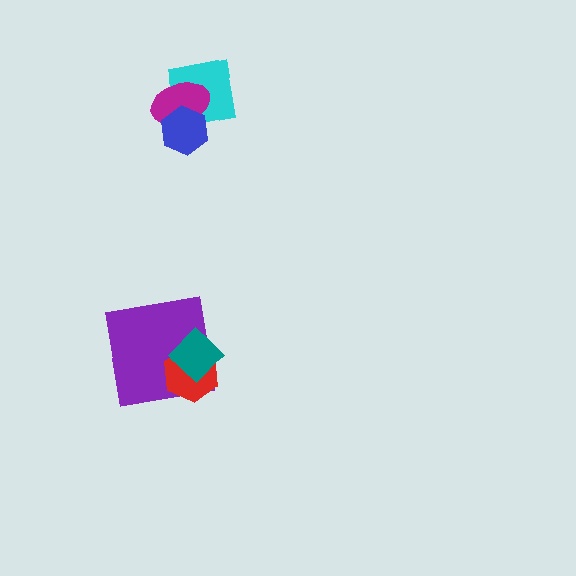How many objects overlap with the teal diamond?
2 objects overlap with the teal diamond.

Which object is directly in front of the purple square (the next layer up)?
The red hexagon is directly in front of the purple square.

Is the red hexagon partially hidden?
Yes, it is partially covered by another shape.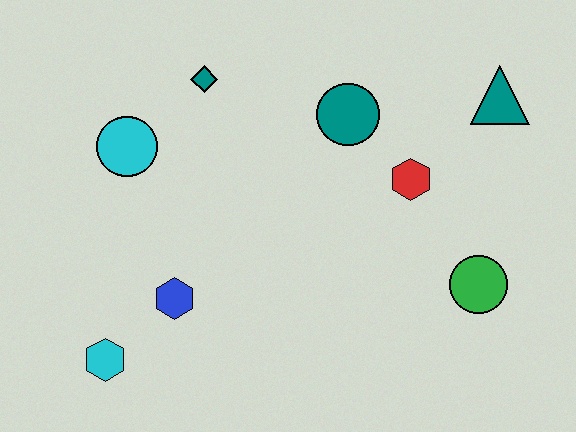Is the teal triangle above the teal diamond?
No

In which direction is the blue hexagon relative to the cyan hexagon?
The blue hexagon is to the right of the cyan hexagon.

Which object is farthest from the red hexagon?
The cyan hexagon is farthest from the red hexagon.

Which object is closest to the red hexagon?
The teal circle is closest to the red hexagon.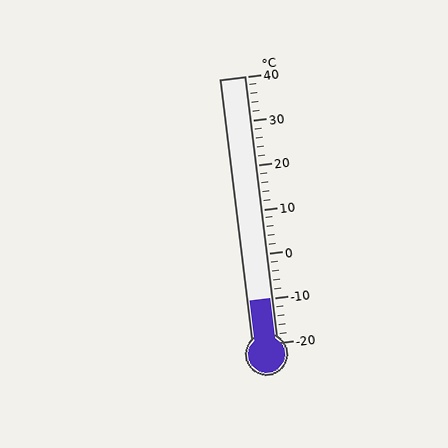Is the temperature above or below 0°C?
The temperature is below 0°C.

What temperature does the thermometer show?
The thermometer shows approximately -10°C.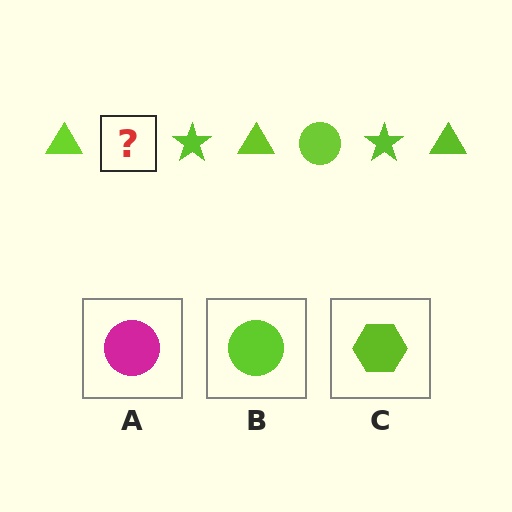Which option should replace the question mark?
Option B.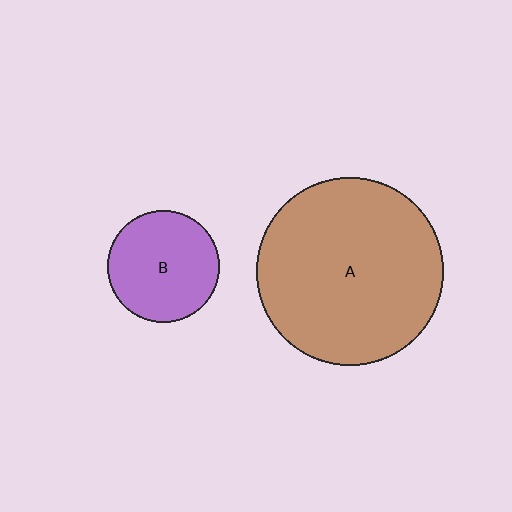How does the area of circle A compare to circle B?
Approximately 2.8 times.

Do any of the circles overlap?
No, none of the circles overlap.